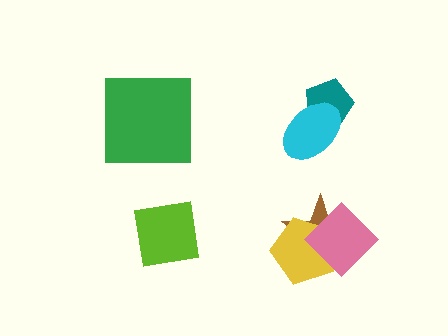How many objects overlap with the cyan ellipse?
1 object overlaps with the cyan ellipse.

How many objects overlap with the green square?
0 objects overlap with the green square.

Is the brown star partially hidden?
Yes, it is partially covered by another shape.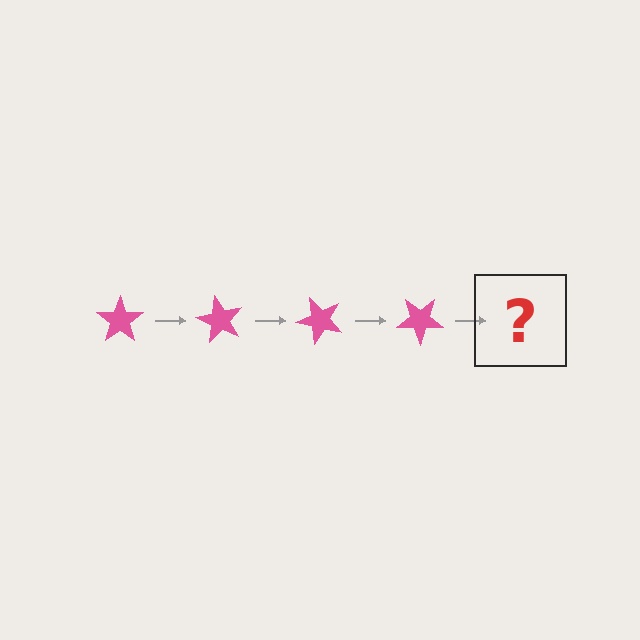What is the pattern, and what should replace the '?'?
The pattern is that the star rotates 60 degrees each step. The '?' should be a pink star rotated 240 degrees.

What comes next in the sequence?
The next element should be a pink star rotated 240 degrees.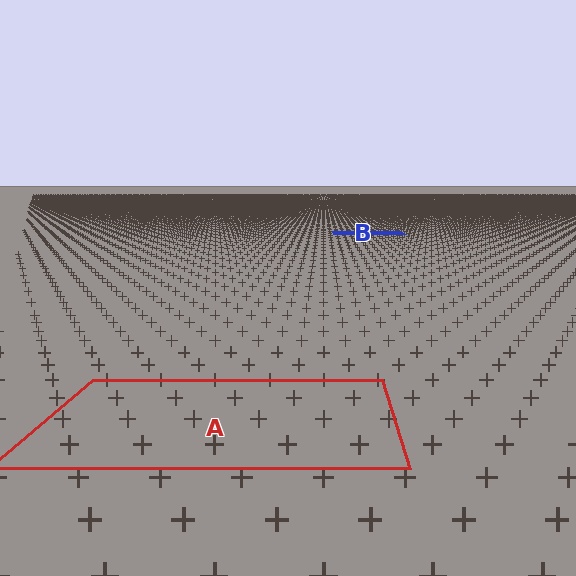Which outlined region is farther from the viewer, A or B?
Region B is farther from the viewer — the texture elements inside it appear smaller and more densely packed.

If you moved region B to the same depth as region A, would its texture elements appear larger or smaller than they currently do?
They would appear larger. At a closer depth, the same texture elements are projected at a bigger on-screen size.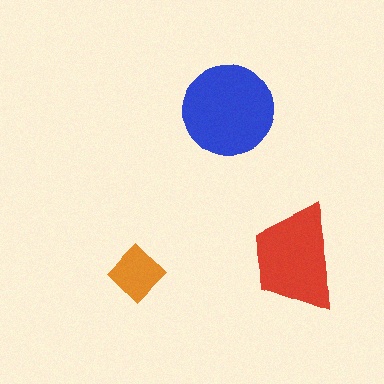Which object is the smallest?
The orange diamond.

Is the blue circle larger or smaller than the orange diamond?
Larger.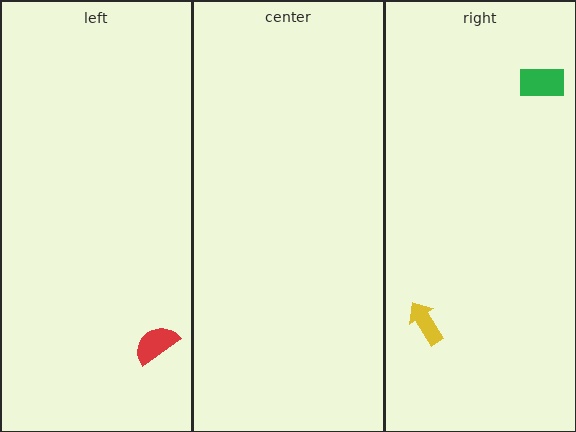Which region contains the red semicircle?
The left region.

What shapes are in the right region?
The yellow arrow, the green rectangle.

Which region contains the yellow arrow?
The right region.